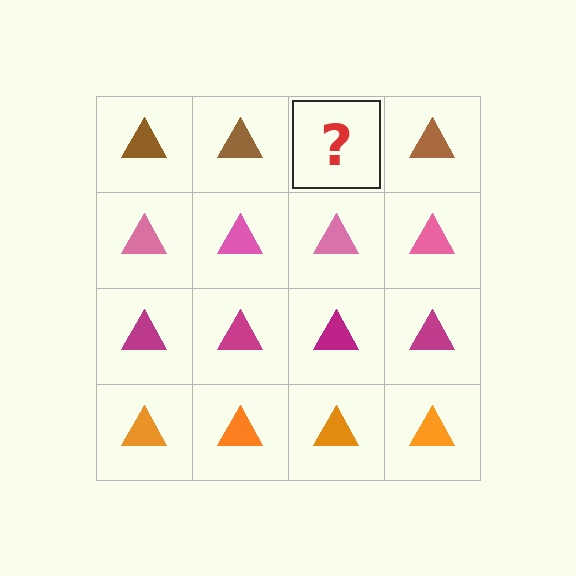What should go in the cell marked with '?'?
The missing cell should contain a brown triangle.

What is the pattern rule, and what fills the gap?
The rule is that each row has a consistent color. The gap should be filled with a brown triangle.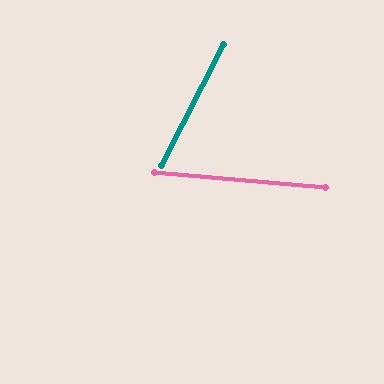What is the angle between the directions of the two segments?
Approximately 68 degrees.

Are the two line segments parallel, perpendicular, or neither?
Neither parallel nor perpendicular — they differ by about 68°.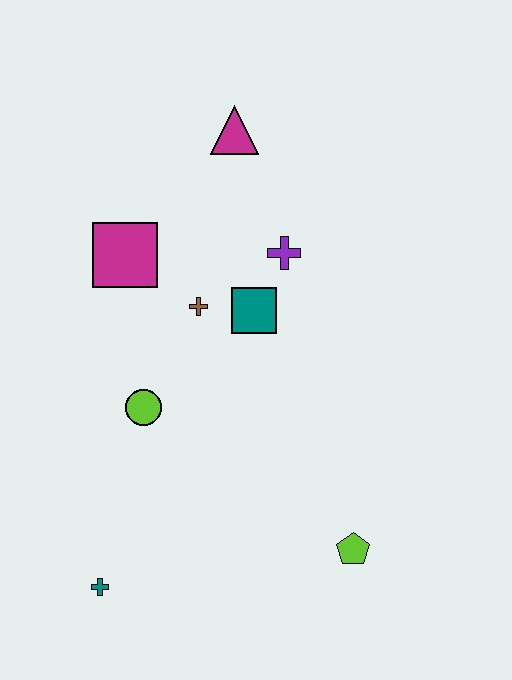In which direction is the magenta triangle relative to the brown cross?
The magenta triangle is above the brown cross.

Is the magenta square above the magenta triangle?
No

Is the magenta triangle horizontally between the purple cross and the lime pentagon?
No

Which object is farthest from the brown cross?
The teal cross is farthest from the brown cross.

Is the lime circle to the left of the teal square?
Yes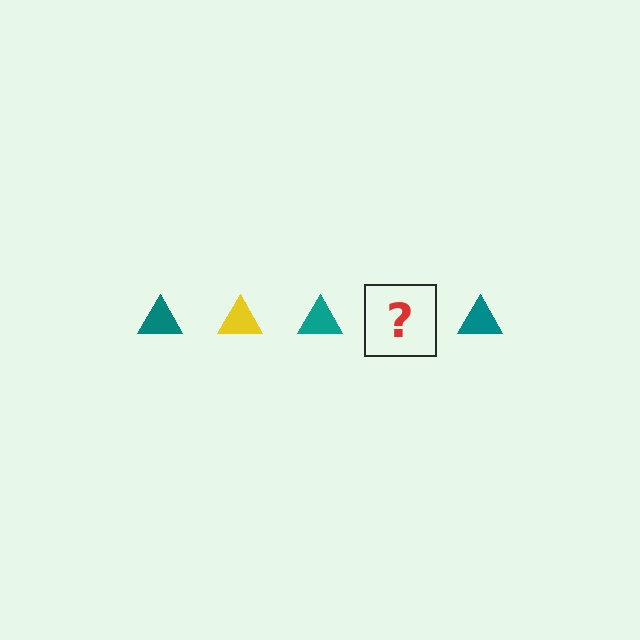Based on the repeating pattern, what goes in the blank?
The blank should be a yellow triangle.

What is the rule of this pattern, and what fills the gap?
The rule is that the pattern cycles through teal, yellow triangles. The gap should be filled with a yellow triangle.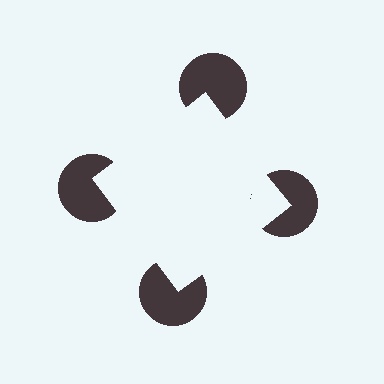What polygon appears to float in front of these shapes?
An illusory square — its edges are inferred from the aligned wedge cuts in the pac-man discs, not physically drawn.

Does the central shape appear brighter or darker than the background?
It typically appears slightly brighter than the background, even though no actual brightness change is drawn.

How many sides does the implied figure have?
4 sides.